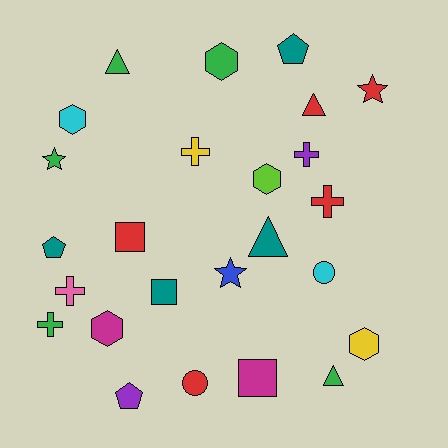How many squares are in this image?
There are 3 squares.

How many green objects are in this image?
There are 5 green objects.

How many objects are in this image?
There are 25 objects.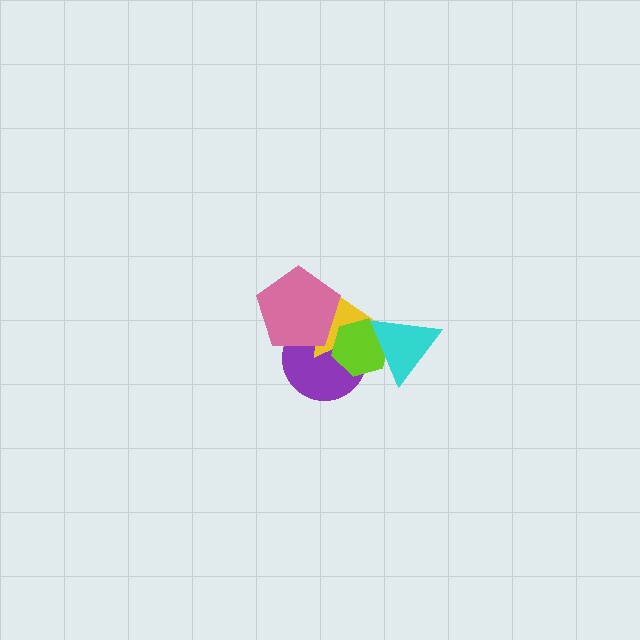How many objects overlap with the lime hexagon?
3 objects overlap with the lime hexagon.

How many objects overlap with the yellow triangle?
4 objects overlap with the yellow triangle.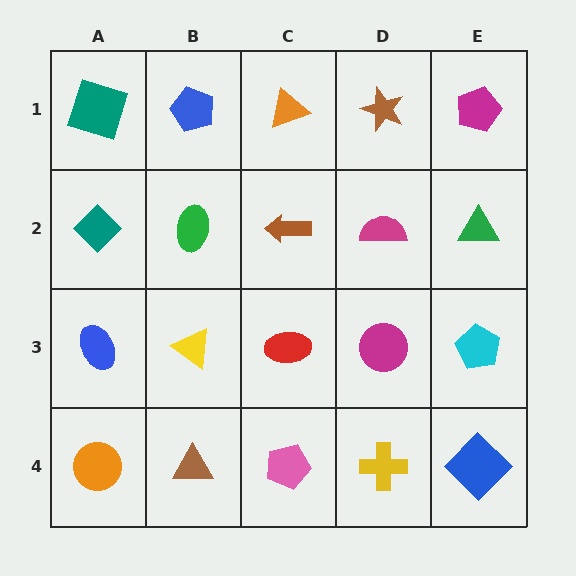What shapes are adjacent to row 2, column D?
A brown star (row 1, column D), a magenta circle (row 3, column D), a brown arrow (row 2, column C), a green triangle (row 2, column E).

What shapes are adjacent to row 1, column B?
A green ellipse (row 2, column B), a teal square (row 1, column A), an orange triangle (row 1, column C).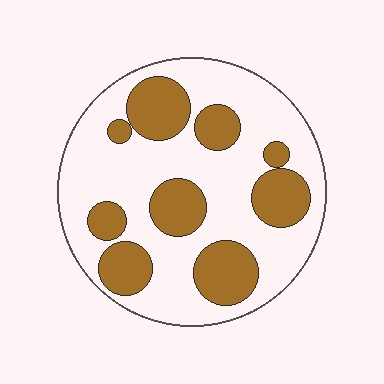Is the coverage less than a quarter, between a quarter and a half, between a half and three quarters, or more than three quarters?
Between a quarter and a half.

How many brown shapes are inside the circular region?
9.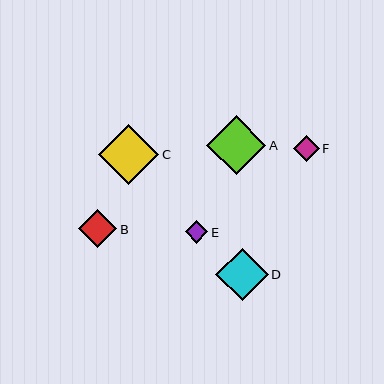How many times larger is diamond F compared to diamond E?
Diamond F is approximately 1.1 times the size of diamond E.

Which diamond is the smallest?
Diamond E is the smallest with a size of approximately 23 pixels.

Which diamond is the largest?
Diamond C is the largest with a size of approximately 60 pixels.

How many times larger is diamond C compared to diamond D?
Diamond C is approximately 1.1 times the size of diamond D.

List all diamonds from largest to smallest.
From largest to smallest: C, A, D, B, F, E.